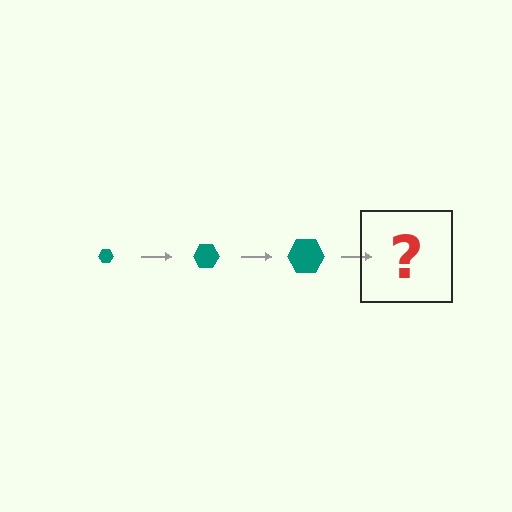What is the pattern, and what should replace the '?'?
The pattern is that the hexagon gets progressively larger each step. The '?' should be a teal hexagon, larger than the previous one.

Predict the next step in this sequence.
The next step is a teal hexagon, larger than the previous one.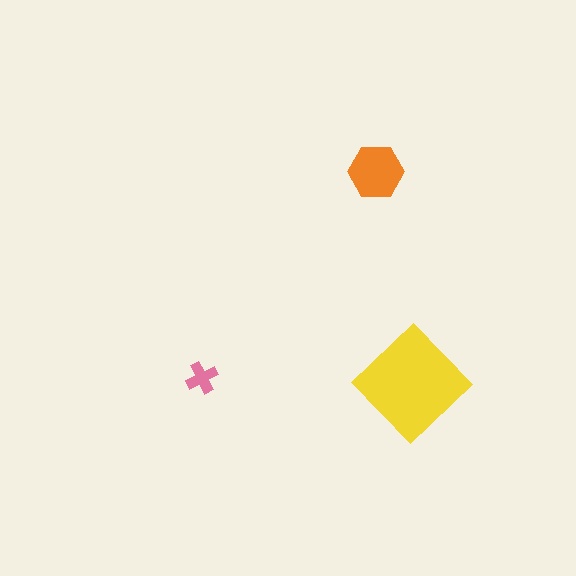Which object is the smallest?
The pink cross.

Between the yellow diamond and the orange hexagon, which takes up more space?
The yellow diamond.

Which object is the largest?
The yellow diamond.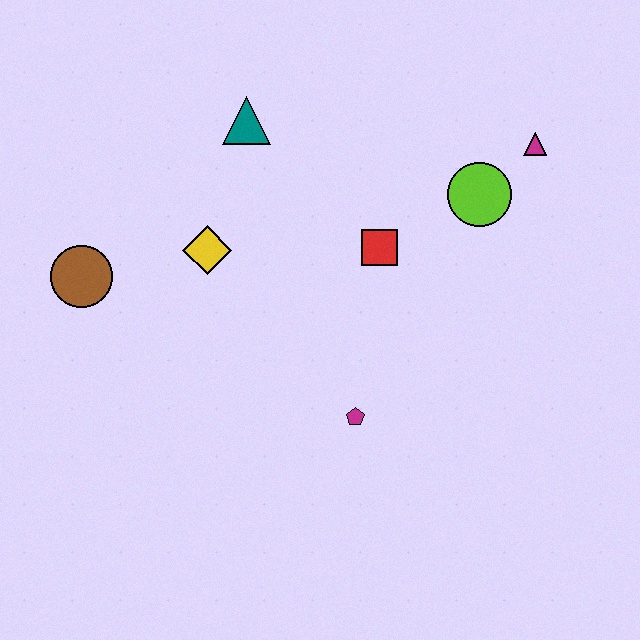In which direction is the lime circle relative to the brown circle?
The lime circle is to the right of the brown circle.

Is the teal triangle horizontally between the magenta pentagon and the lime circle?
No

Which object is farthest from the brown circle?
The magenta triangle is farthest from the brown circle.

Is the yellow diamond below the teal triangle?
Yes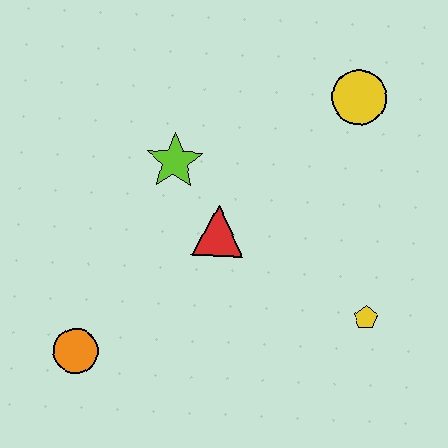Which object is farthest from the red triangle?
The yellow circle is farthest from the red triangle.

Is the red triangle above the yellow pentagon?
Yes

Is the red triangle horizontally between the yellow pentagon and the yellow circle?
No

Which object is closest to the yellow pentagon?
The red triangle is closest to the yellow pentagon.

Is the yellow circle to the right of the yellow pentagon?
No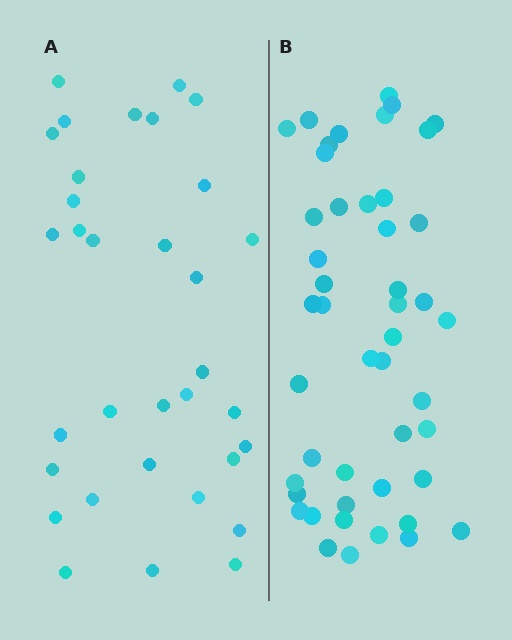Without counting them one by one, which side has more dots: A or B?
Region B (the right region) has more dots.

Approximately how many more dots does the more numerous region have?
Region B has approximately 15 more dots than region A.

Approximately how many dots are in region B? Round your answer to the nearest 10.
About 50 dots. (The exact count is 47, which rounds to 50.)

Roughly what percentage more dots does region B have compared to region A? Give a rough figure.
About 40% more.